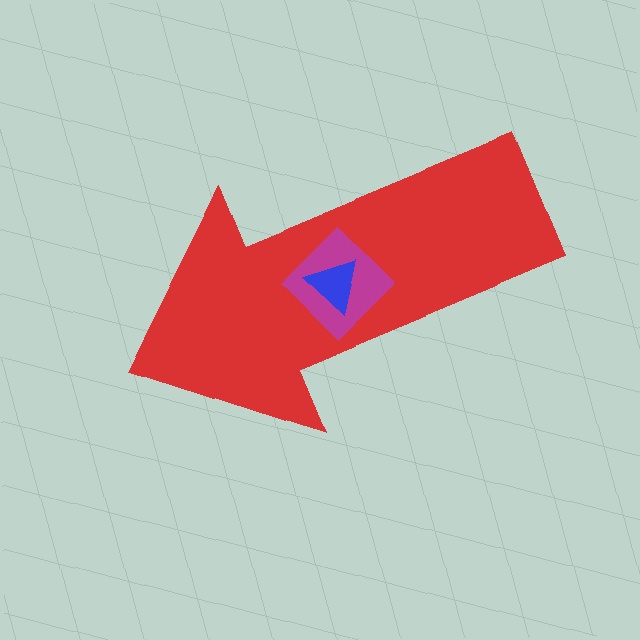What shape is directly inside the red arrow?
The magenta diamond.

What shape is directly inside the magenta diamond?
The blue triangle.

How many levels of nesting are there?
3.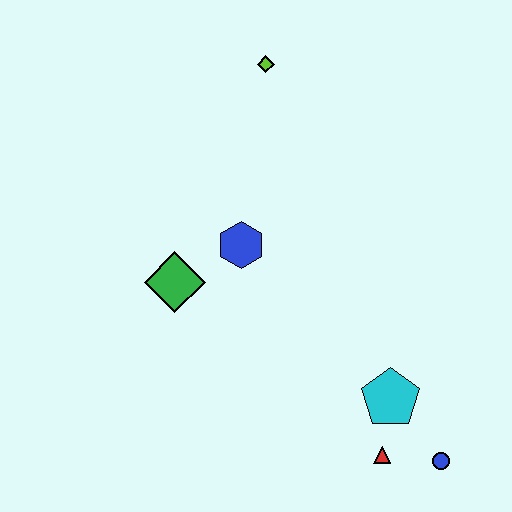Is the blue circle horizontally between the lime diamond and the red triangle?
No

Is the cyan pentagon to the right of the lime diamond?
Yes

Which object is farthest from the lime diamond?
The blue circle is farthest from the lime diamond.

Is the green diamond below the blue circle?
No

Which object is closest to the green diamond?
The blue hexagon is closest to the green diamond.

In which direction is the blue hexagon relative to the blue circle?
The blue hexagon is above the blue circle.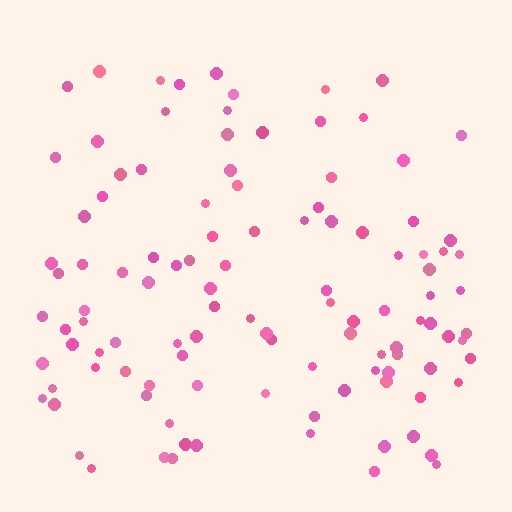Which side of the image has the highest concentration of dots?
The bottom.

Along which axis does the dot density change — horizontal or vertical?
Vertical.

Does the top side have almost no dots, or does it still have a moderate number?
Still a moderate number, just noticeably fewer than the bottom.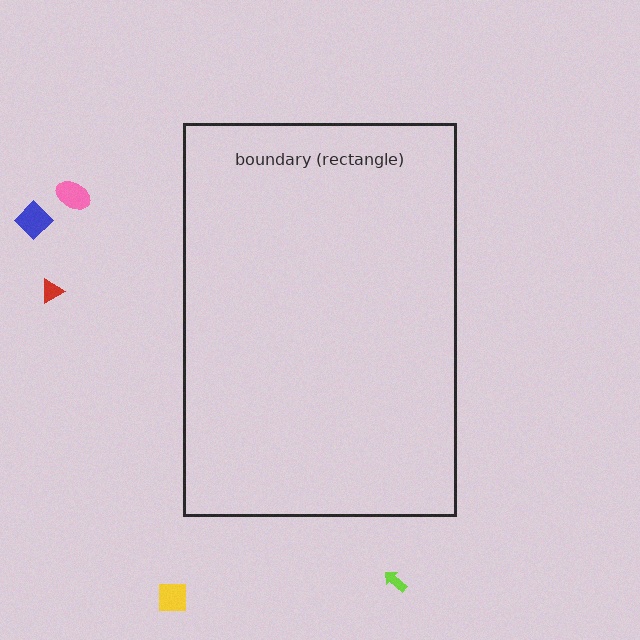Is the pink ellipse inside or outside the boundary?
Outside.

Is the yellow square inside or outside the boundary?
Outside.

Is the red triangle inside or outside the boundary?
Outside.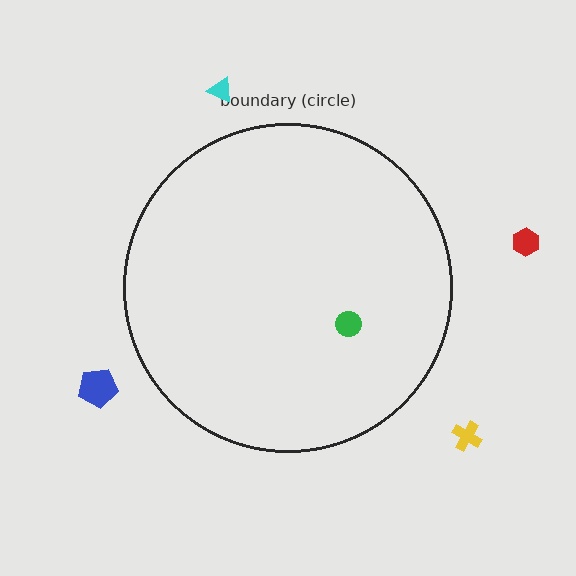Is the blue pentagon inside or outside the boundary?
Outside.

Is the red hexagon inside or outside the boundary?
Outside.